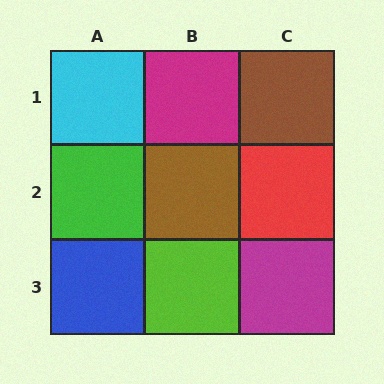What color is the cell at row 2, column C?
Red.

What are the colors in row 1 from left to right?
Cyan, magenta, brown.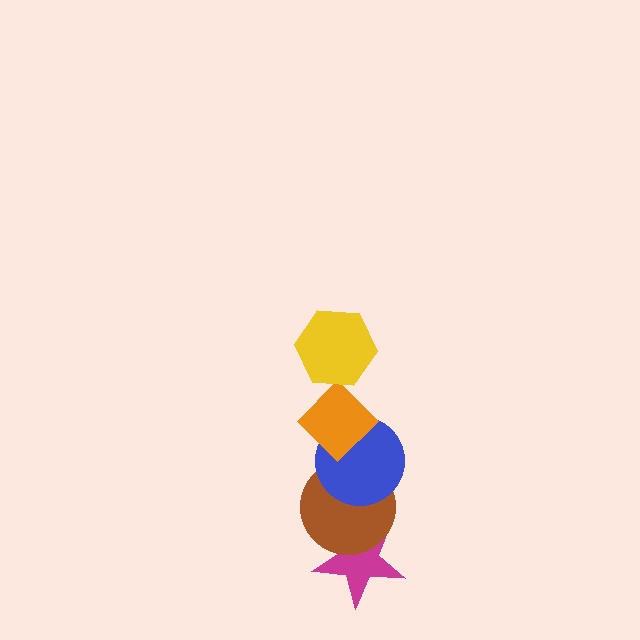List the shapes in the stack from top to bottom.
From top to bottom: the yellow hexagon, the orange diamond, the blue circle, the brown circle, the magenta star.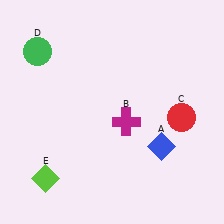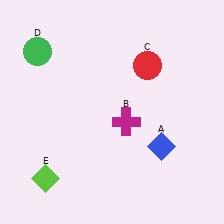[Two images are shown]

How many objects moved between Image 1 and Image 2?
1 object moved between the two images.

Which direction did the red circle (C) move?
The red circle (C) moved up.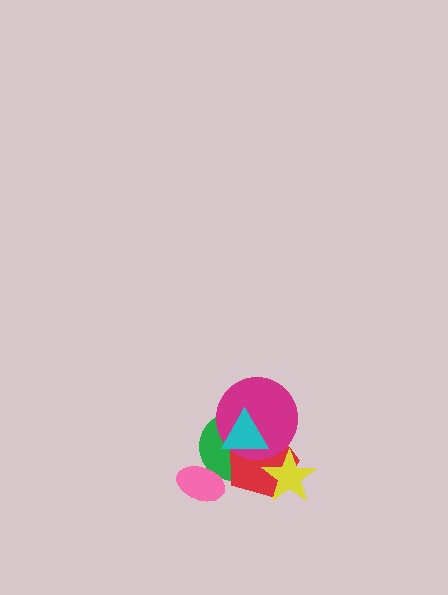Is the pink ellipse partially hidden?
No, no other shape covers it.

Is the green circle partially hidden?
Yes, it is partially covered by another shape.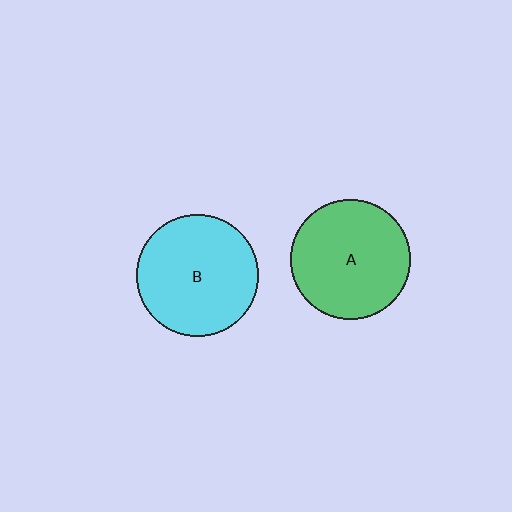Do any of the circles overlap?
No, none of the circles overlap.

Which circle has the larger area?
Circle B (cyan).